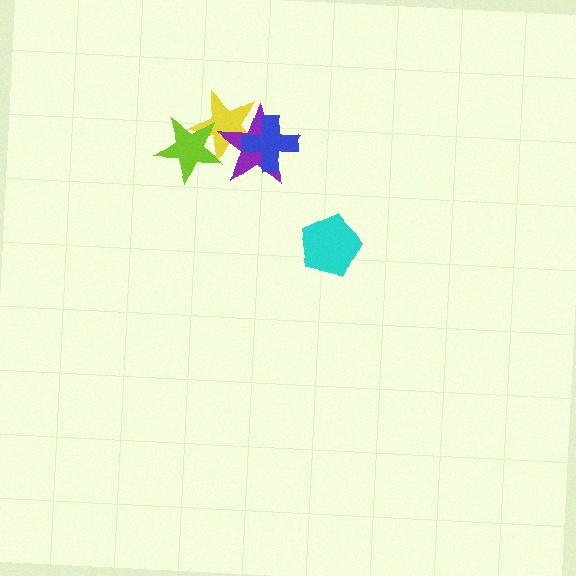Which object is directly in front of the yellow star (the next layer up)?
The lime star is directly in front of the yellow star.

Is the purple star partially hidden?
Yes, it is partially covered by another shape.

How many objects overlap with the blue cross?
2 objects overlap with the blue cross.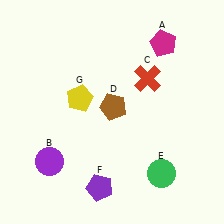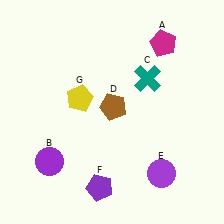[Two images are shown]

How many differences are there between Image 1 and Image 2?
There are 2 differences between the two images.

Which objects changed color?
C changed from red to teal. E changed from green to purple.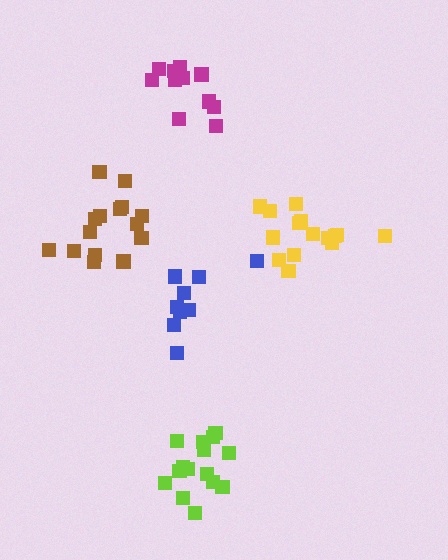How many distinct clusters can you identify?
There are 5 distinct clusters.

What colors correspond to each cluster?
The clusters are colored: yellow, brown, magenta, blue, lime.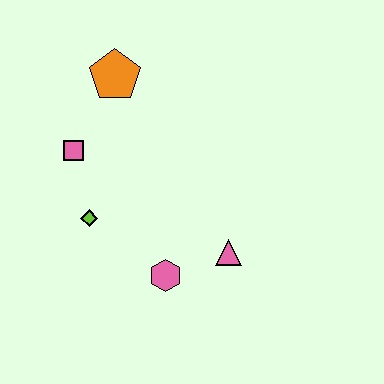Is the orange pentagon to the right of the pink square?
Yes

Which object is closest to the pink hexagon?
The pink triangle is closest to the pink hexagon.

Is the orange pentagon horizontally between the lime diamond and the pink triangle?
Yes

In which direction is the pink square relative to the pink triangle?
The pink square is to the left of the pink triangle.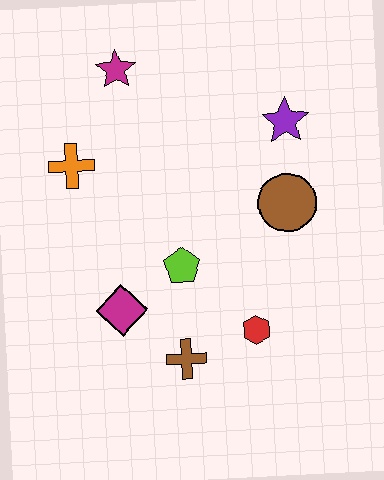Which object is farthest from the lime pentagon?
The magenta star is farthest from the lime pentagon.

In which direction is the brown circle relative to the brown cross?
The brown circle is above the brown cross.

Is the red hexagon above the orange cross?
No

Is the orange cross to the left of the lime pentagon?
Yes